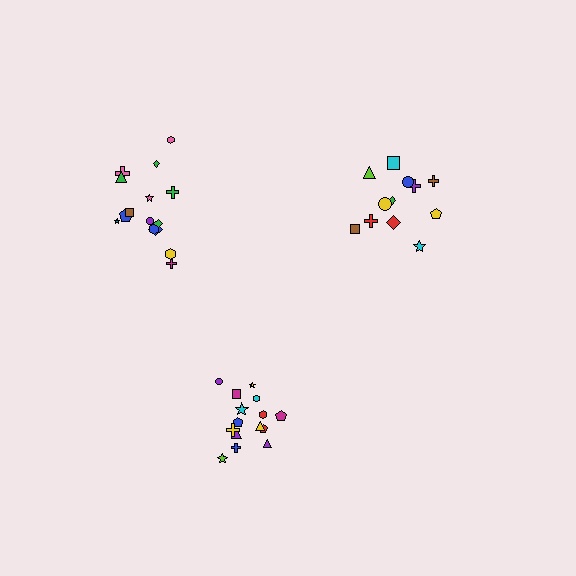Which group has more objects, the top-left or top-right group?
The top-left group.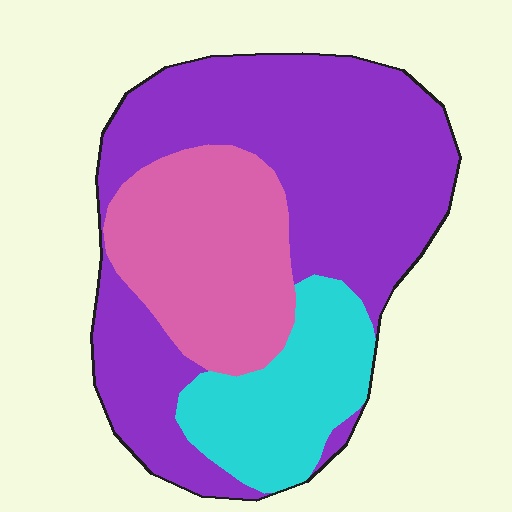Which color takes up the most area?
Purple, at roughly 55%.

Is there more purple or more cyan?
Purple.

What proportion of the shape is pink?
Pink covers 26% of the shape.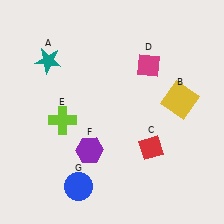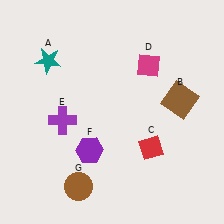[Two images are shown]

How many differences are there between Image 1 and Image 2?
There are 3 differences between the two images.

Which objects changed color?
B changed from yellow to brown. E changed from lime to purple. G changed from blue to brown.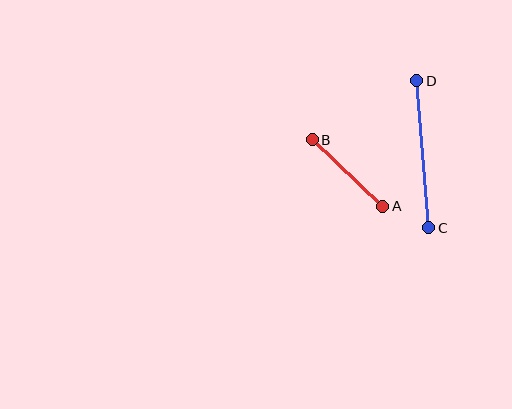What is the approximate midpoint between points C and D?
The midpoint is at approximately (423, 154) pixels.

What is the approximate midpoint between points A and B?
The midpoint is at approximately (347, 173) pixels.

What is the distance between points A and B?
The distance is approximately 97 pixels.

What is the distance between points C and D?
The distance is approximately 147 pixels.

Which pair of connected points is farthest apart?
Points C and D are farthest apart.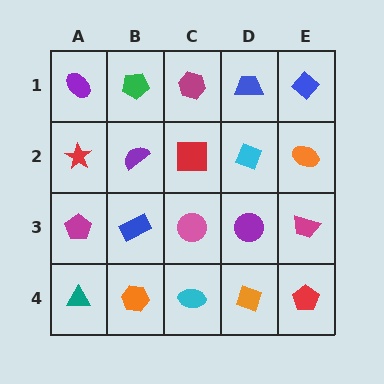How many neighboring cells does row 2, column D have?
4.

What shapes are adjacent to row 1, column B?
A purple semicircle (row 2, column B), a purple ellipse (row 1, column A), a magenta hexagon (row 1, column C).